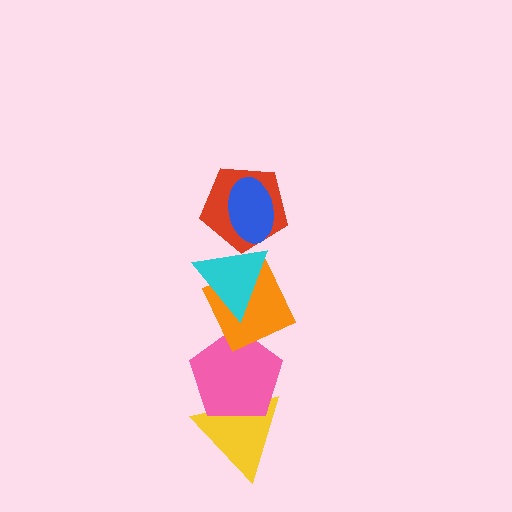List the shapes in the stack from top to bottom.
From top to bottom: the blue ellipse, the red pentagon, the cyan triangle, the orange diamond, the pink pentagon, the yellow triangle.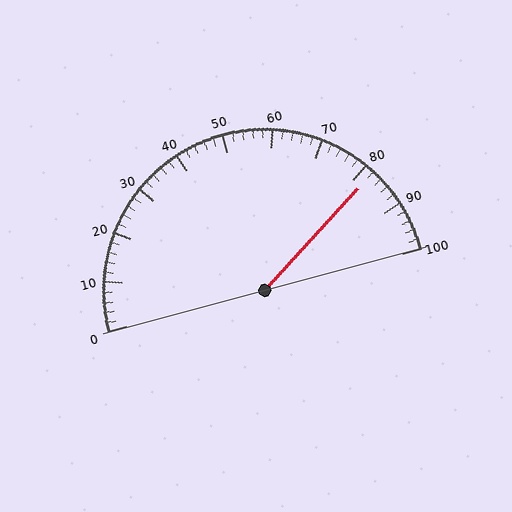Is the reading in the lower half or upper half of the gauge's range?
The reading is in the upper half of the range (0 to 100).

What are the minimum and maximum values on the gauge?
The gauge ranges from 0 to 100.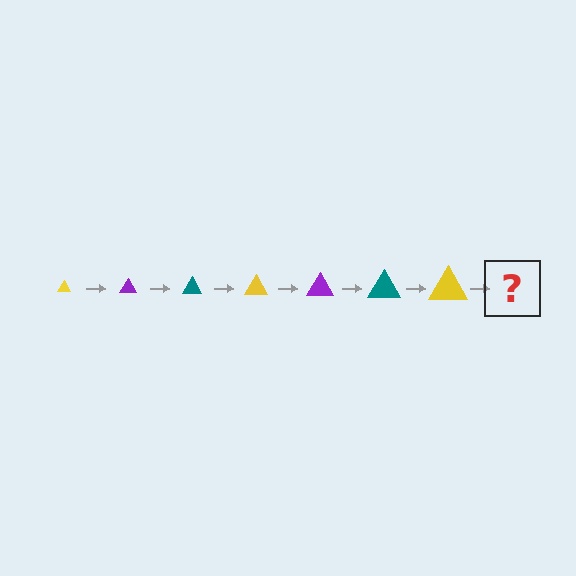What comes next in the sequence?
The next element should be a purple triangle, larger than the previous one.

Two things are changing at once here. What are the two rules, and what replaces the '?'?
The two rules are that the triangle grows larger each step and the color cycles through yellow, purple, and teal. The '?' should be a purple triangle, larger than the previous one.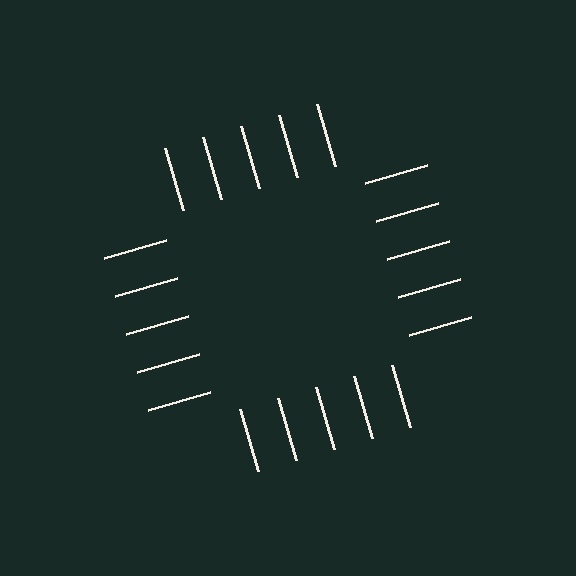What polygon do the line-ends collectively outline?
An illusory square — the line segments terminate on its edges but no continuous stroke is drawn.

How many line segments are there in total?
20 — 5 along each of the 4 edges.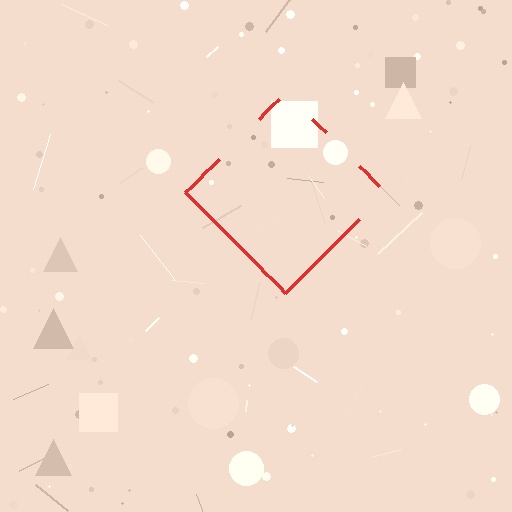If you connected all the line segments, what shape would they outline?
They would outline a diamond.